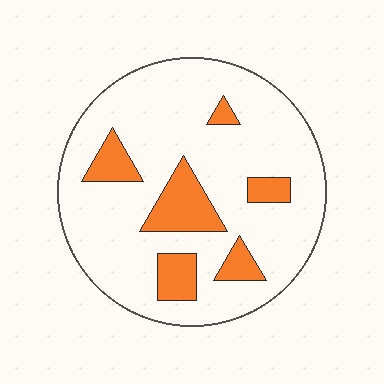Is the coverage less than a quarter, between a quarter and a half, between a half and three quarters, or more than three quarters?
Less than a quarter.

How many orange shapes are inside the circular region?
6.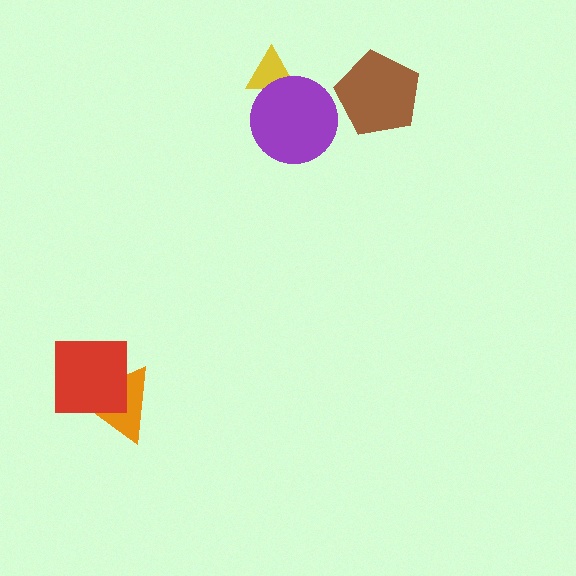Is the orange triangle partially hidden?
Yes, it is partially covered by another shape.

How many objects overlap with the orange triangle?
1 object overlaps with the orange triangle.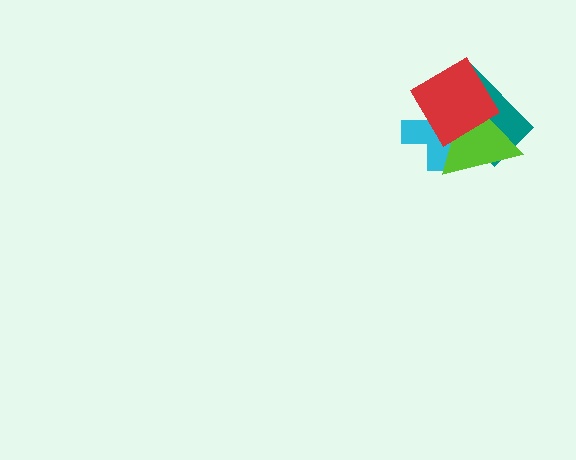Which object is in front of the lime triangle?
The red diamond is in front of the lime triangle.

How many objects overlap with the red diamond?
3 objects overlap with the red diamond.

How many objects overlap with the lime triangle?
3 objects overlap with the lime triangle.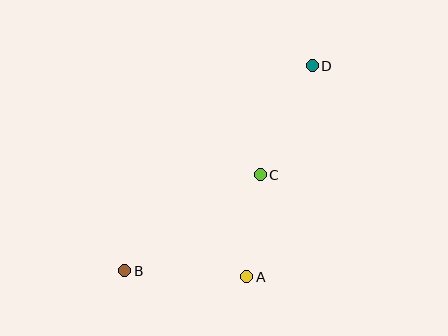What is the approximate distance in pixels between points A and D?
The distance between A and D is approximately 221 pixels.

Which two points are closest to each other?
Points A and C are closest to each other.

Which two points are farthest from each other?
Points B and D are farthest from each other.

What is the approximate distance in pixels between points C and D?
The distance between C and D is approximately 121 pixels.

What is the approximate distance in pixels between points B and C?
The distance between B and C is approximately 166 pixels.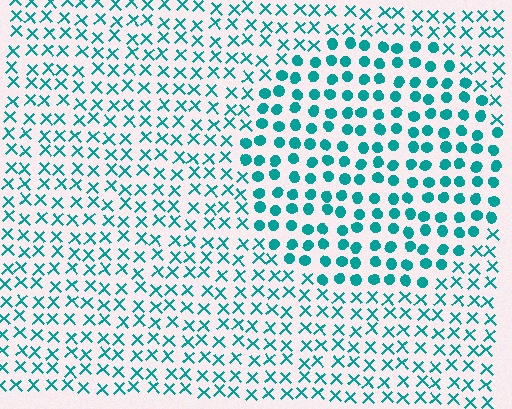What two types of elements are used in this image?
The image uses circles inside the circle region and X marks outside it.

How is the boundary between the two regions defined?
The boundary is defined by a change in element shape: circles inside vs. X marks outside. All elements share the same color and spacing.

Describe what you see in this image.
The image is filled with small teal elements arranged in a uniform grid. A circle-shaped region contains circles, while the surrounding area contains X marks. The boundary is defined purely by the change in element shape.